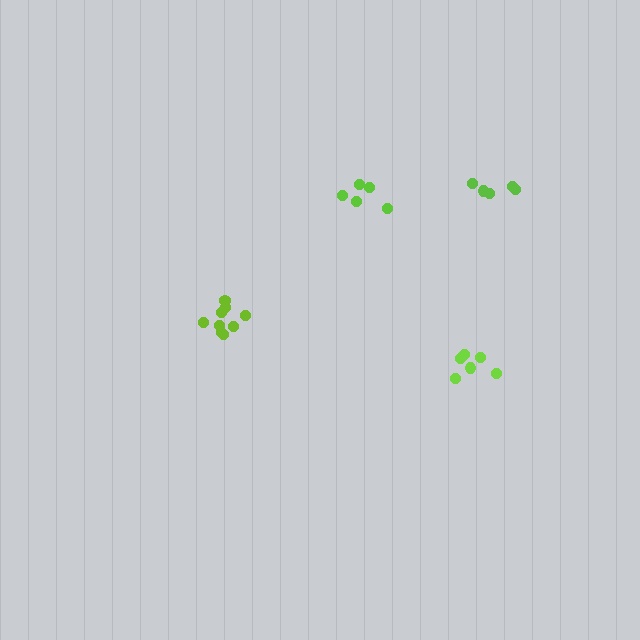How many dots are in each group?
Group 1: 10 dots, Group 2: 6 dots, Group 3: 5 dots, Group 4: 5 dots (26 total).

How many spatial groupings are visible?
There are 4 spatial groupings.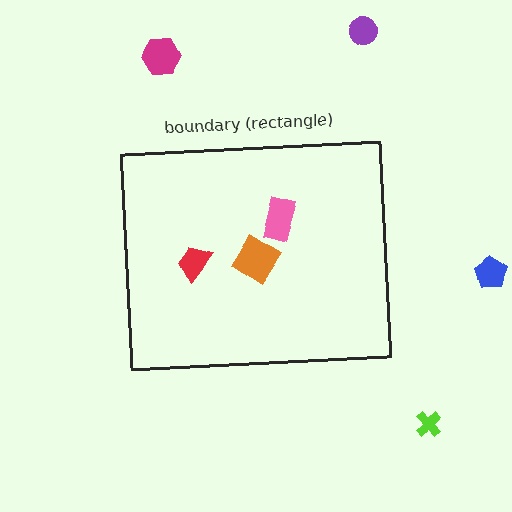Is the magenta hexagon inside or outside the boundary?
Outside.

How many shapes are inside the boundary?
3 inside, 4 outside.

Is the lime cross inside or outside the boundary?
Outside.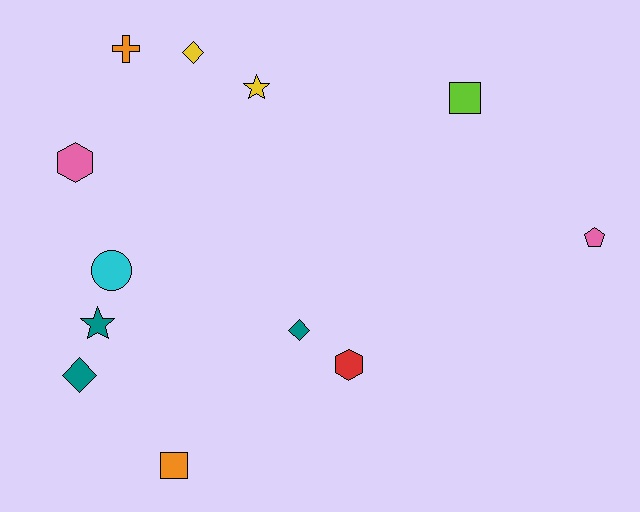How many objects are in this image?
There are 12 objects.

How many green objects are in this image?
There are no green objects.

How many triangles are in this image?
There are no triangles.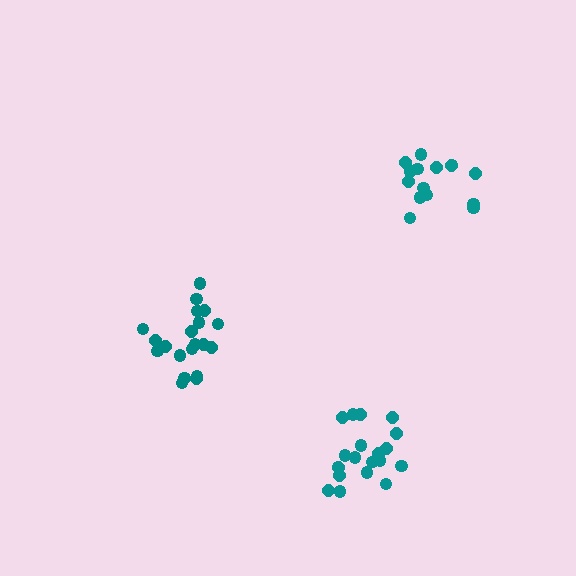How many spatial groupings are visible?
There are 3 spatial groupings.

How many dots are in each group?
Group 1: 20 dots, Group 2: 20 dots, Group 3: 15 dots (55 total).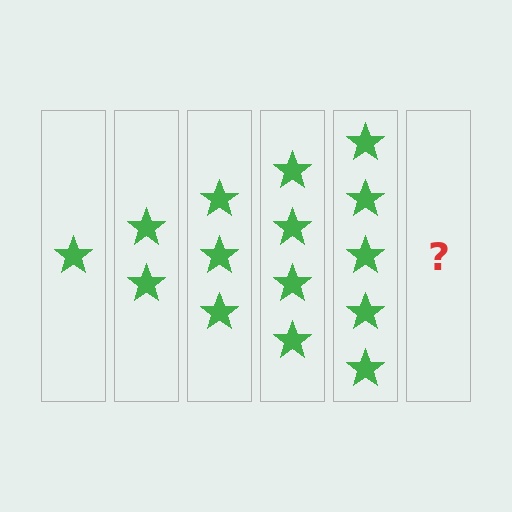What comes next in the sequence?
The next element should be 6 stars.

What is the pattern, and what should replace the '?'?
The pattern is that each step adds one more star. The '?' should be 6 stars.